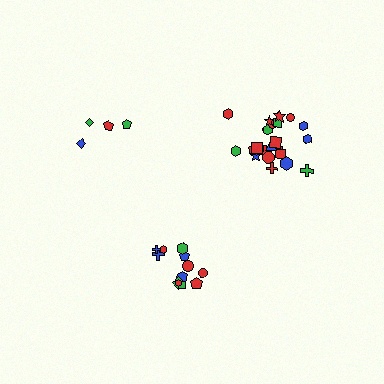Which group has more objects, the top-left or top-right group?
The top-right group.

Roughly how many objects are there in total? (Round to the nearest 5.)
Roughly 40 objects in total.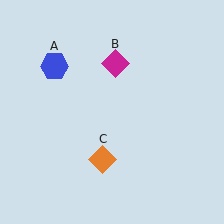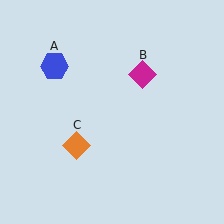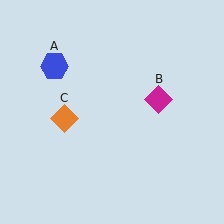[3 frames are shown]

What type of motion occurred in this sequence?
The magenta diamond (object B), orange diamond (object C) rotated clockwise around the center of the scene.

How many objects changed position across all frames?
2 objects changed position: magenta diamond (object B), orange diamond (object C).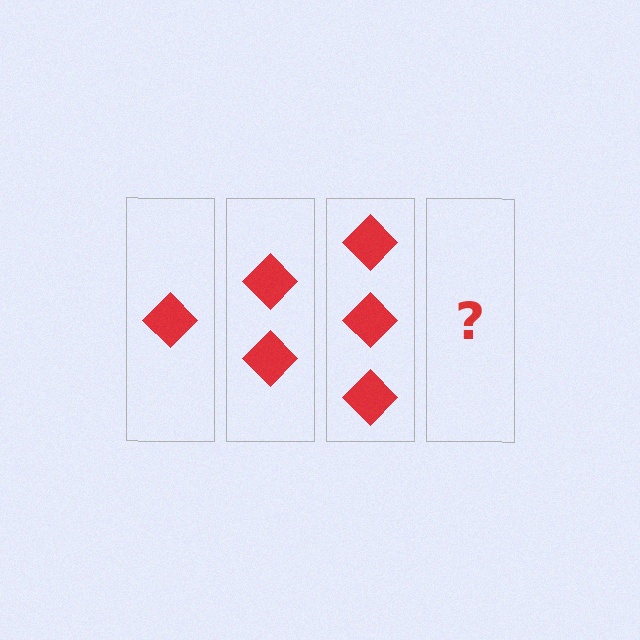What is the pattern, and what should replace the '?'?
The pattern is that each step adds one more diamond. The '?' should be 4 diamonds.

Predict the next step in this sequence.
The next step is 4 diamonds.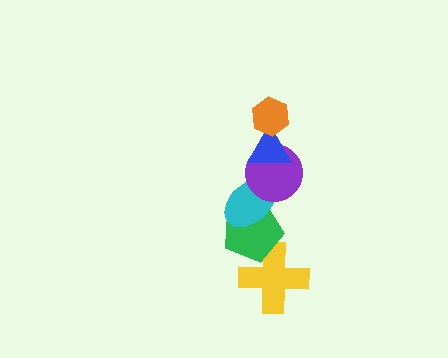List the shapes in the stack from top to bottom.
From top to bottom: the orange hexagon, the blue triangle, the purple circle, the cyan ellipse, the green pentagon, the yellow cross.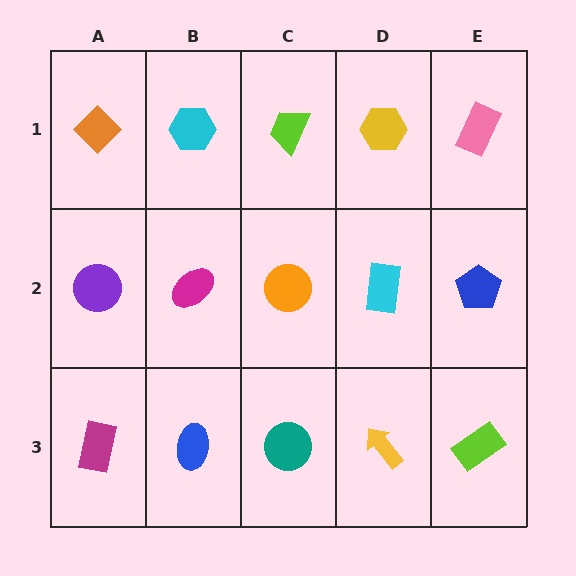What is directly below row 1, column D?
A cyan rectangle.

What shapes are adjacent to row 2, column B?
A cyan hexagon (row 1, column B), a blue ellipse (row 3, column B), a purple circle (row 2, column A), an orange circle (row 2, column C).